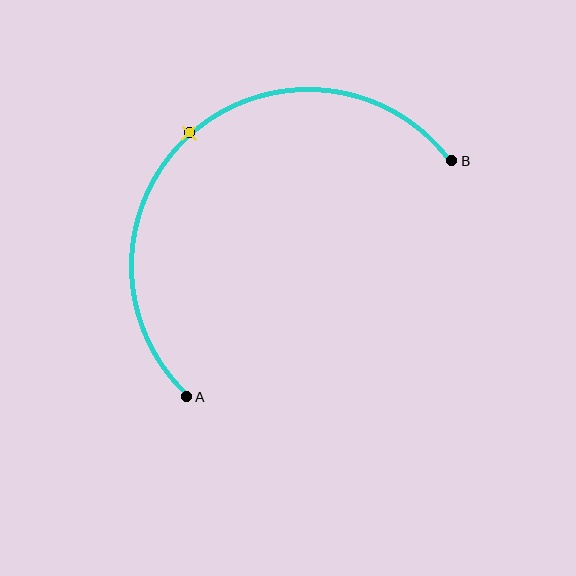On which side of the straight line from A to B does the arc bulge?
The arc bulges above and to the left of the straight line connecting A and B.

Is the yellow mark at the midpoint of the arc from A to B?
Yes. The yellow mark lies on the arc at equal arc-length from both A and B — it is the arc midpoint.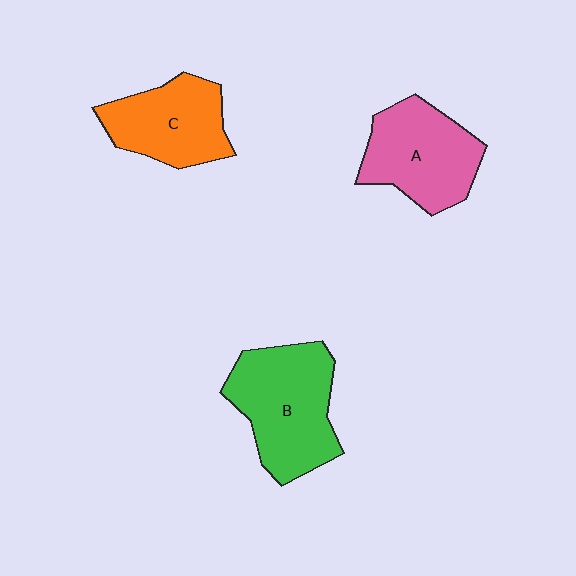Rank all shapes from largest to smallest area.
From largest to smallest: B (green), A (pink), C (orange).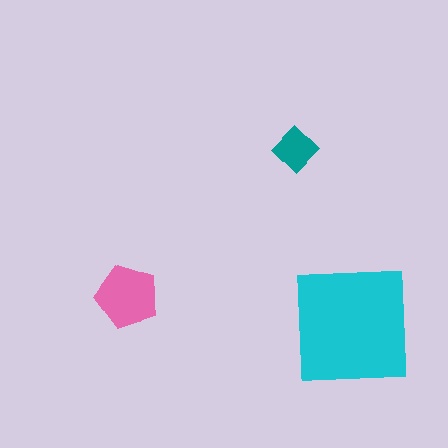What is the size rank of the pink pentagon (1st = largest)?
2nd.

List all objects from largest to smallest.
The cyan square, the pink pentagon, the teal diamond.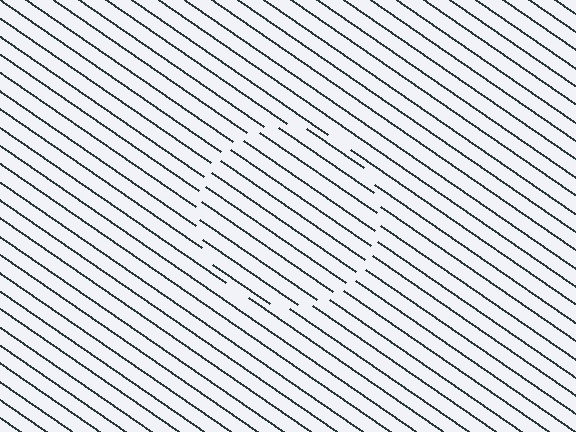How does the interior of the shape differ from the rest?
The interior of the shape contains the same grating, shifted by half a period — the contour is defined by the phase discontinuity where line-ends from the inner and outer gratings abut.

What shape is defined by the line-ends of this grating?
An illusory circle. The interior of the shape contains the same grating, shifted by half a period — the contour is defined by the phase discontinuity where line-ends from the inner and outer gratings abut.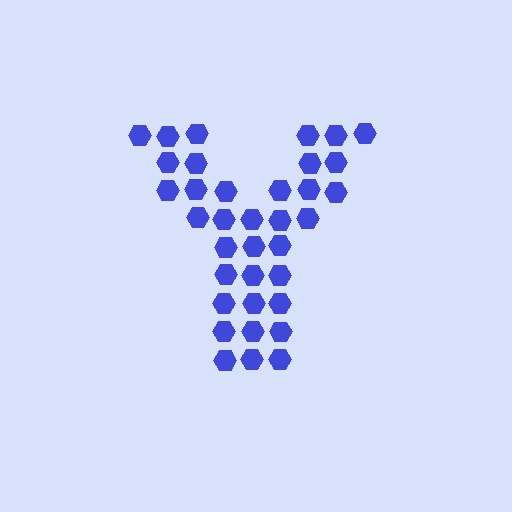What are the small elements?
The small elements are hexagons.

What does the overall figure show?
The overall figure shows the letter Y.